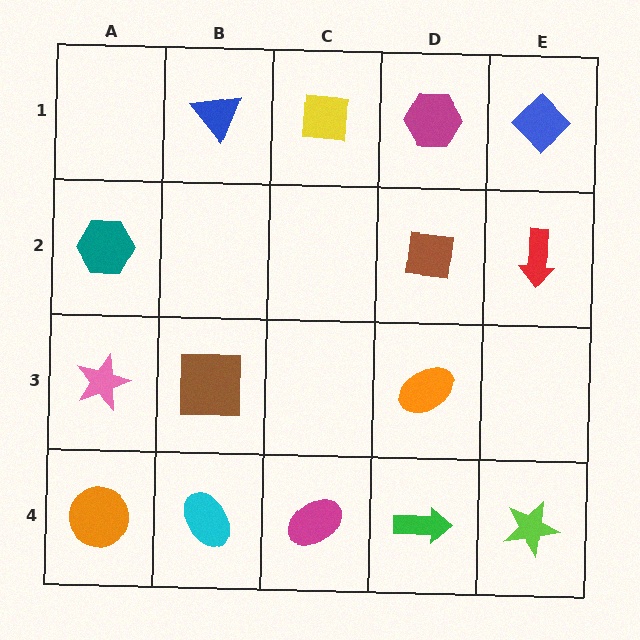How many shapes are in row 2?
3 shapes.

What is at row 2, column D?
A brown square.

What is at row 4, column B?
A cyan ellipse.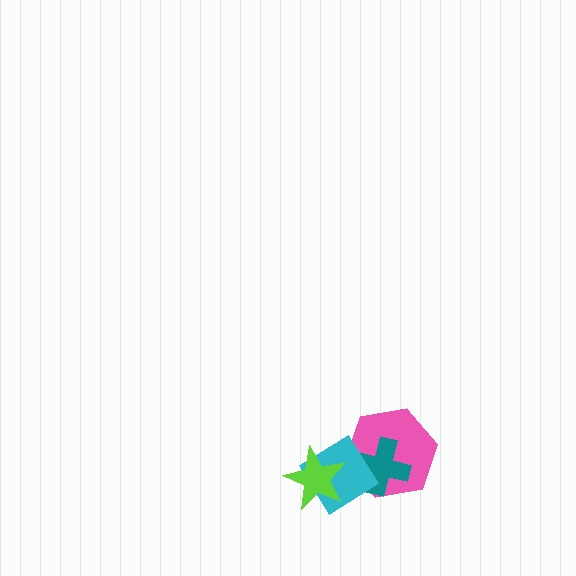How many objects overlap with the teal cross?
2 objects overlap with the teal cross.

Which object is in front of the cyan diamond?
The lime star is in front of the cyan diamond.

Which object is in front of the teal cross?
The cyan diamond is in front of the teal cross.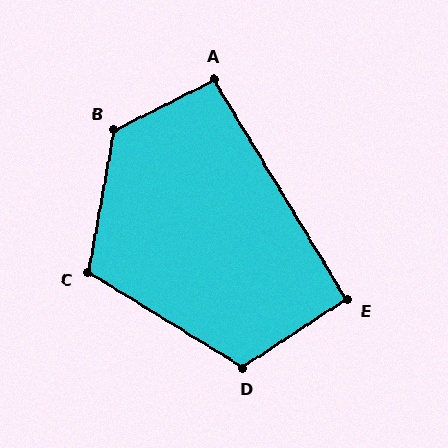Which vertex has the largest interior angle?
B, at approximately 127 degrees.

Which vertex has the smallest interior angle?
E, at approximately 92 degrees.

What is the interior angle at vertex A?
Approximately 94 degrees (approximately right).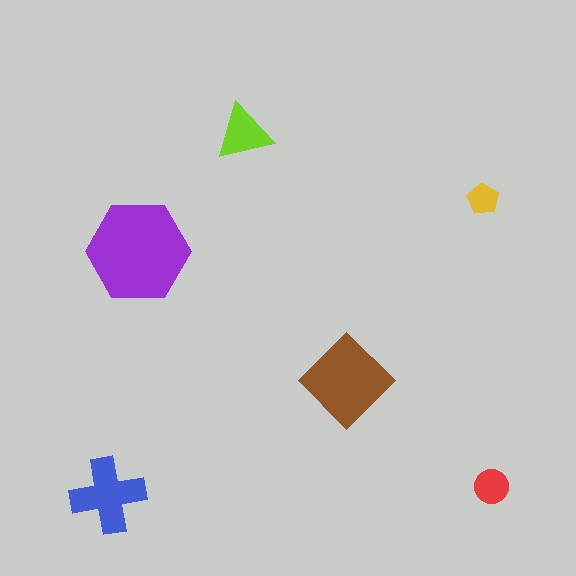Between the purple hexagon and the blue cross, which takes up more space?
The purple hexagon.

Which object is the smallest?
The yellow pentagon.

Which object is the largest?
The purple hexagon.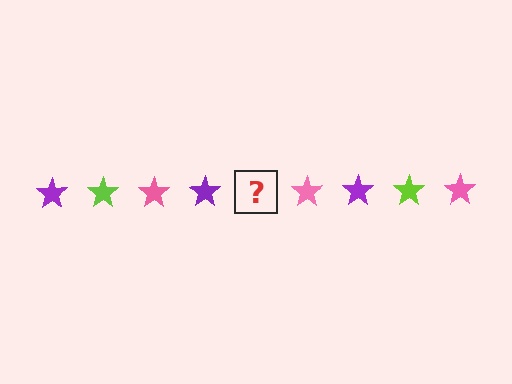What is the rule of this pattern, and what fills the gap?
The rule is that the pattern cycles through purple, lime, pink stars. The gap should be filled with a lime star.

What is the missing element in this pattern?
The missing element is a lime star.